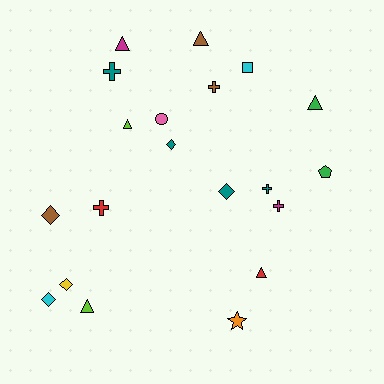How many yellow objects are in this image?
There is 1 yellow object.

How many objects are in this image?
There are 20 objects.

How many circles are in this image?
There is 1 circle.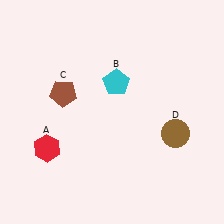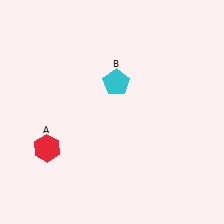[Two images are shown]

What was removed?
The brown pentagon (C), the brown circle (D) were removed in Image 2.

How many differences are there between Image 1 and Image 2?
There are 2 differences between the two images.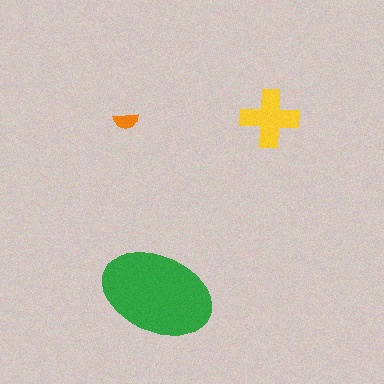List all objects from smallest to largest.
The orange semicircle, the yellow cross, the green ellipse.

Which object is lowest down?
The green ellipse is bottommost.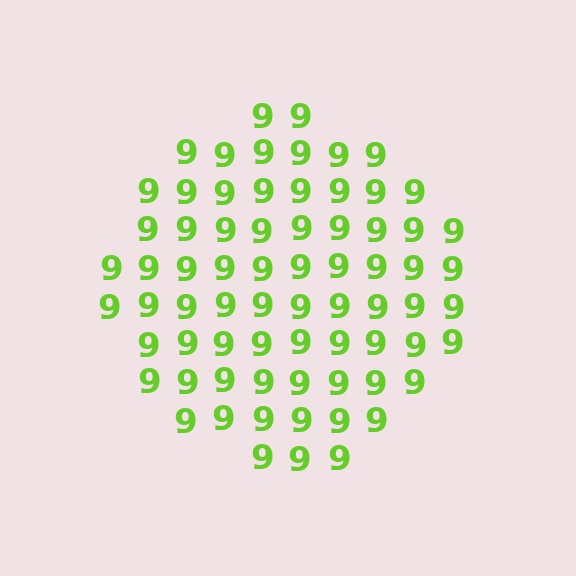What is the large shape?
The large shape is a circle.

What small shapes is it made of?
It is made of small digit 9's.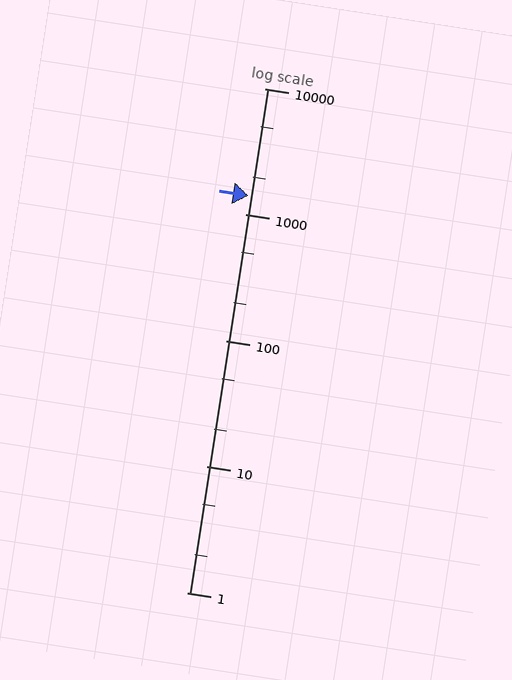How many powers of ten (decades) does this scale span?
The scale spans 4 decades, from 1 to 10000.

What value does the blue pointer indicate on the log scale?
The pointer indicates approximately 1400.